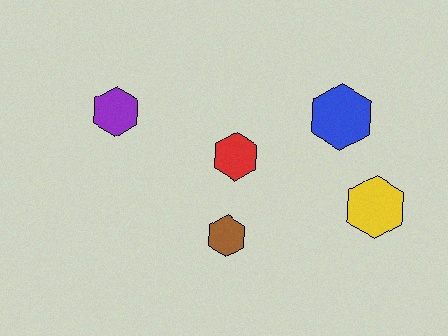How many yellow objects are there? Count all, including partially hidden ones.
There is 1 yellow object.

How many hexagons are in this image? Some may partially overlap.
There are 5 hexagons.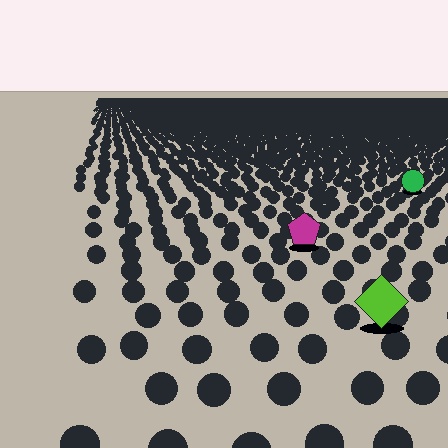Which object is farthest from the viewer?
The green circle is farthest from the viewer. It appears smaller and the ground texture around it is denser.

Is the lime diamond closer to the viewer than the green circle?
Yes. The lime diamond is closer — you can tell from the texture gradient: the ground texture is coarser near it.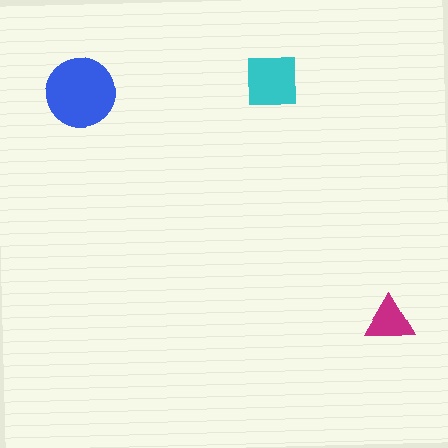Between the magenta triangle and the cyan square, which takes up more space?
The cyan square.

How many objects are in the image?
There are 3 objects in the image.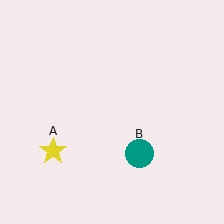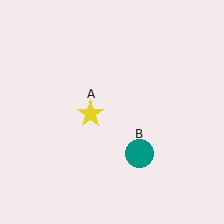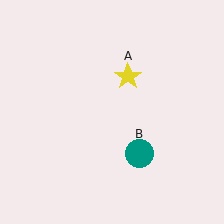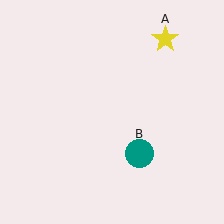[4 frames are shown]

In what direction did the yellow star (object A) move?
The yellow star (object A) moved up and to the right.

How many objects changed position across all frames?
1 object changed position: yellow star (object A).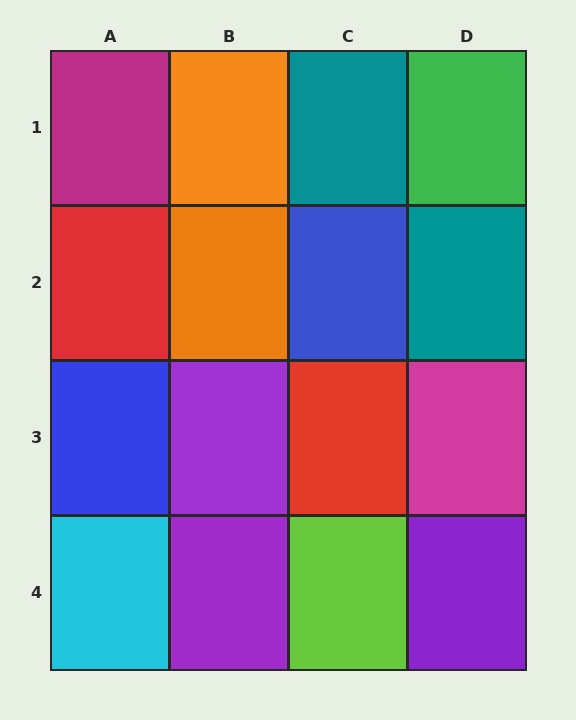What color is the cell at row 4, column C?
Lime.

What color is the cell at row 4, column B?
Purple.